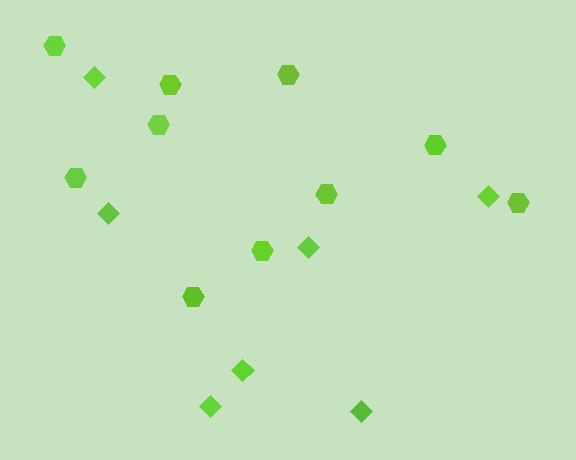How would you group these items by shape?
There are 2 groups: one group of hexagons (10) and one group of diamonds (7).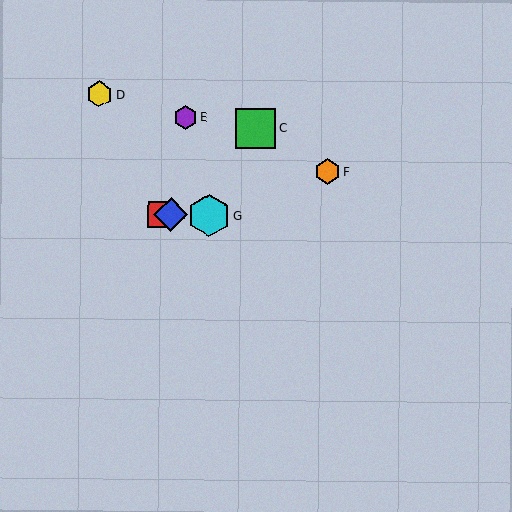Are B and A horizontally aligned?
Yes, both are at y≈215.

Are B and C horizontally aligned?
No, B is at y≈215 and C is at y≈128.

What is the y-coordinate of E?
Object E is at y≈118.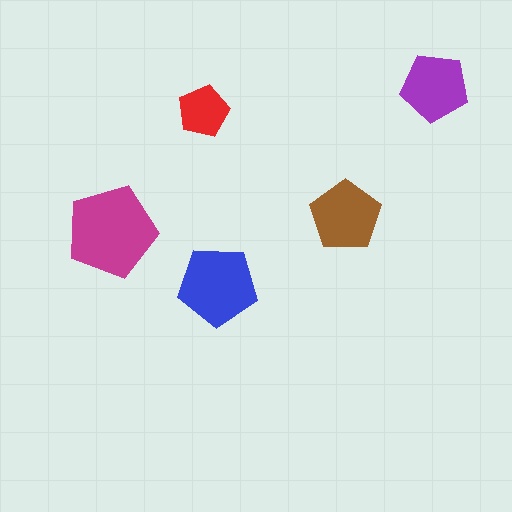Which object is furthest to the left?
The magenta pentagon is leftmost.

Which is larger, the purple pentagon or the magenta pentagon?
The magenta one.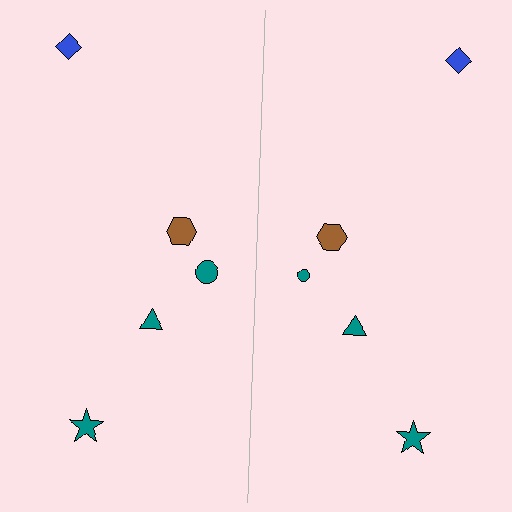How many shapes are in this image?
There are 10 shapes in this image.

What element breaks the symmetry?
The teal circle on the right side has a different size than its mirror counterpart.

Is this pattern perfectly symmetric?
No, the pattern is not perfectly symmetric. The teal circle on the right side has a different size than its mirror counterpart.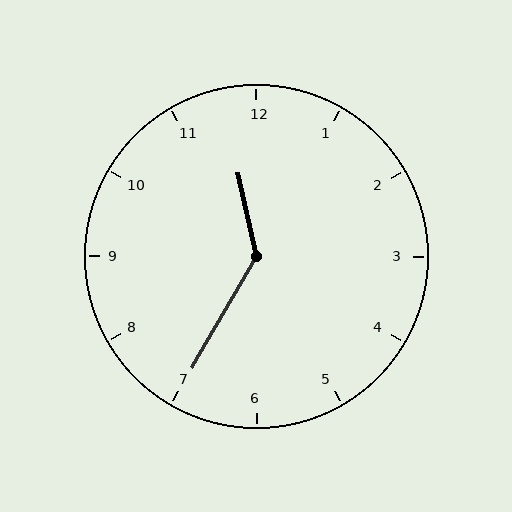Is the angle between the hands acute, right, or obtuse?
It is obtuse.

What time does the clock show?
11:35.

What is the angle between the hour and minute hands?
Approximately 138 degrees.